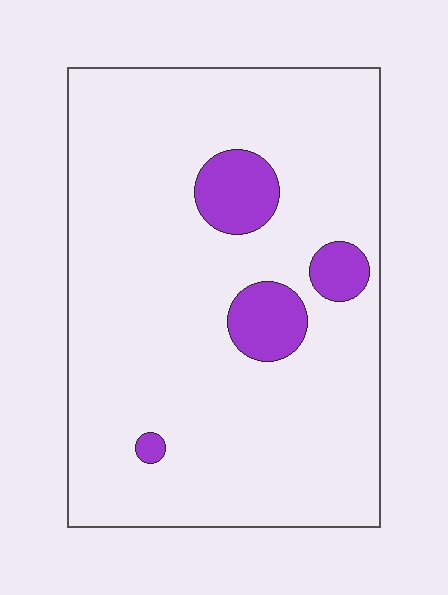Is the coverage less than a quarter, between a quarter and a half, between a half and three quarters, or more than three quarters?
Less than a quarter.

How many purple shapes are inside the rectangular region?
4.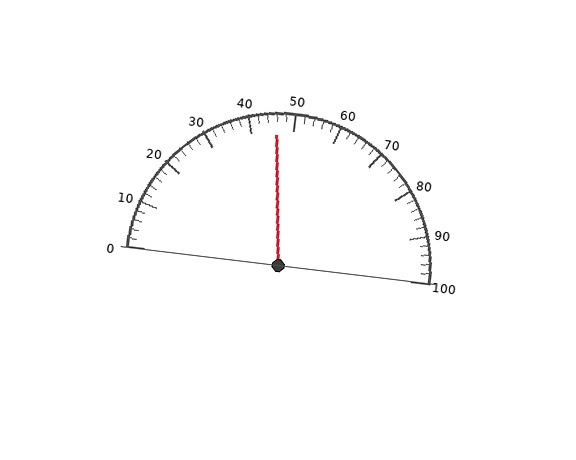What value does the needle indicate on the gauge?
The needle indicates approximately 46.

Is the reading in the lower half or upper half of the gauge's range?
The reading is in the lower half of the range (0 to 100).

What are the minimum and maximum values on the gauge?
The gauge ranges from 0 to 100.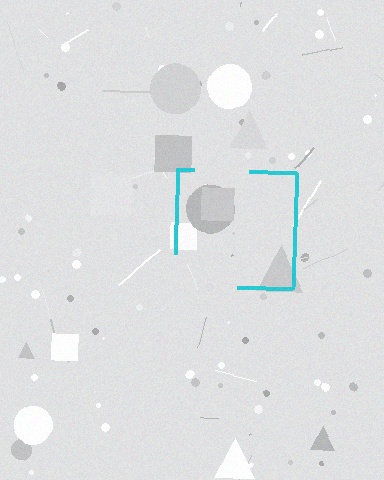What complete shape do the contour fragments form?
The contour fragments form a square.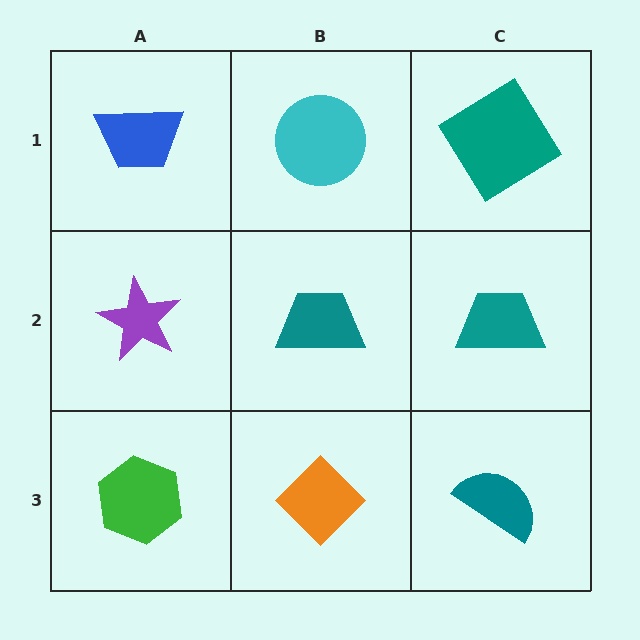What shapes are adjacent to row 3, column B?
A teal trapezoid (row 2, column B), a green hexagon (row 3, column A), a teal semicircle (row 3, column C).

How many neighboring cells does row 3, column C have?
2.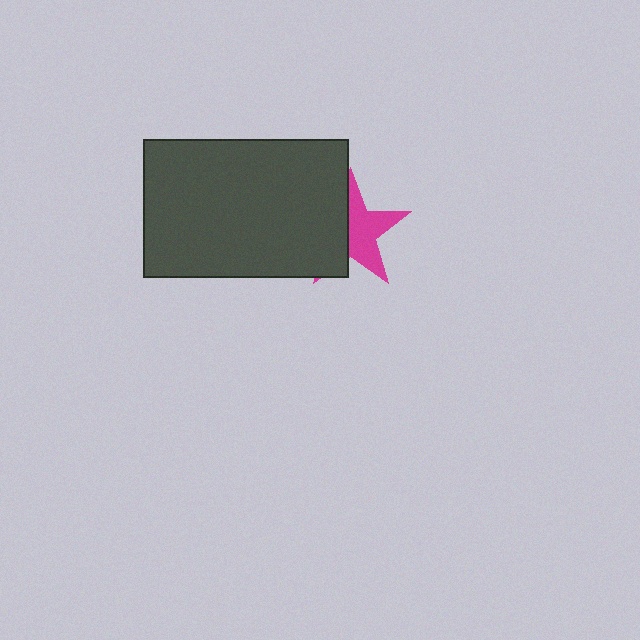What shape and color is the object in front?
The object in front is a dark gray rectangle.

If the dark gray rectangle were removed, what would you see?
You would see the complete magenta star.